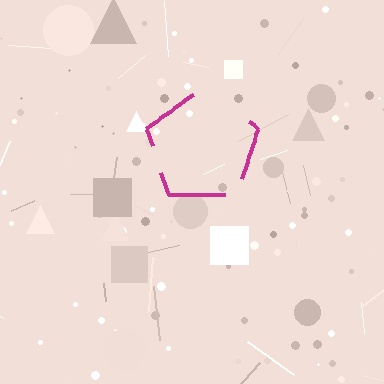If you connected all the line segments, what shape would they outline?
They would outline a pentagon.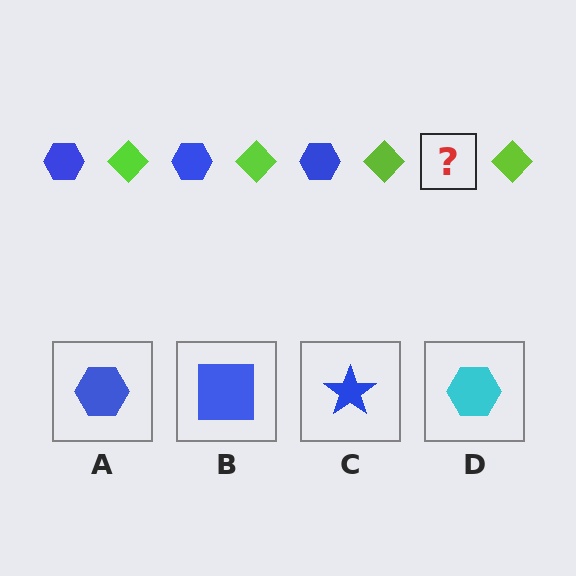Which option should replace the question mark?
Option A.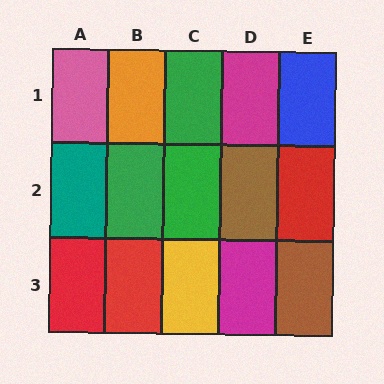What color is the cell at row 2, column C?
Green.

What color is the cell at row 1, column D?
Magenta.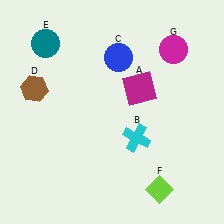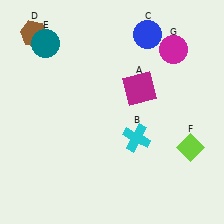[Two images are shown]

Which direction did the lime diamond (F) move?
The lime diamond (F) moved up.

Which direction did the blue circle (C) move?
The blue circle (C) moved right.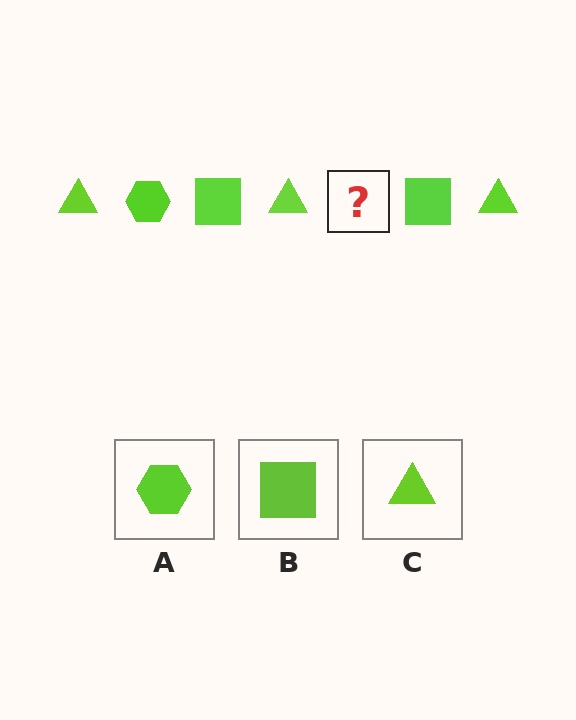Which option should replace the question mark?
Option A.